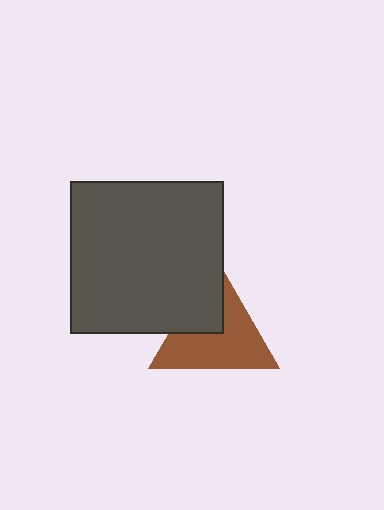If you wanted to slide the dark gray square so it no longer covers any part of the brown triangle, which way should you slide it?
Slide it toward the upper-left — that is the most direct way to separate the two shapes.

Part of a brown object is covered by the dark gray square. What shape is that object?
It is a triangle.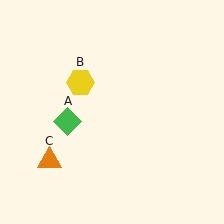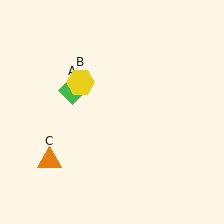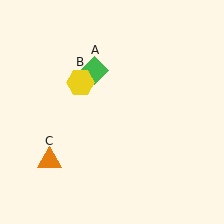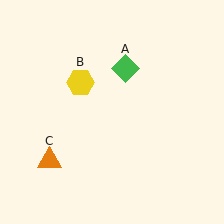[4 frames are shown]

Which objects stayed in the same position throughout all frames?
Yellow hexagon (object B) and orange triangle (object C) remained stationary.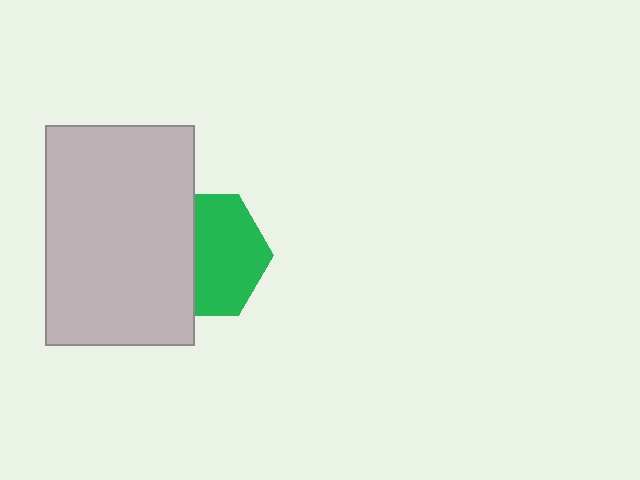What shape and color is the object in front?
The object in front is a light gray rectangle.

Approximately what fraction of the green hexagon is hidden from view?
Roughly 42% of the green hexagon is hidden behind the light gray rectangle.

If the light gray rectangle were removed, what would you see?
You would see the complete green hexagon.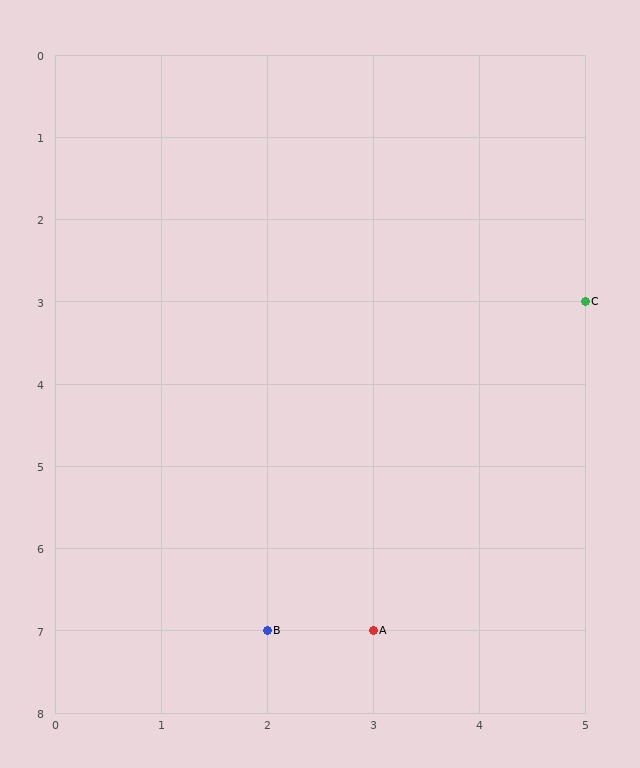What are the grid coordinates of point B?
Point B is at grid coordinates (2, 7).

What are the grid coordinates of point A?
Point A is at grid coordinates (3, 7).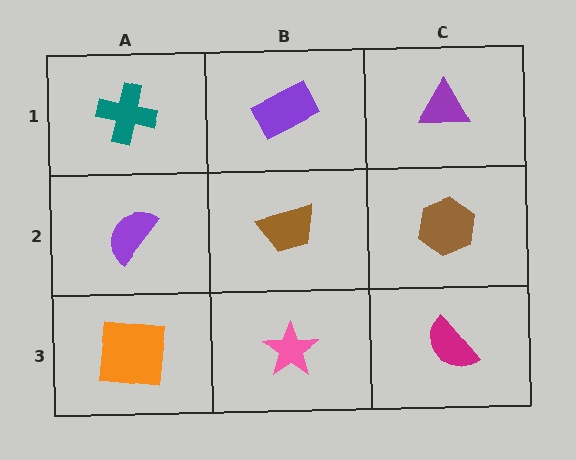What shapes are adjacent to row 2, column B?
A purple rectangle (row 1, column B), a pink star (row 3, column B), a purple semicircle (row 2, column A), a brown hexagon (row 2, column C).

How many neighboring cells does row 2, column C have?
3.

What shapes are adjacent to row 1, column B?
A brown trapezoid (row 2, column B), a teal cross (row 1, column A), a purple triangle (row 1, column C).